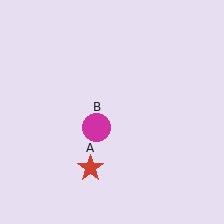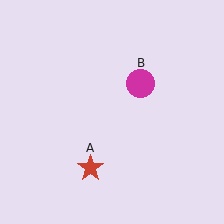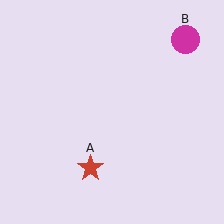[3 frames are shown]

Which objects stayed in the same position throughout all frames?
Red star (object A) remained stationary.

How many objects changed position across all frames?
1 object changed position: magenta circle (object B).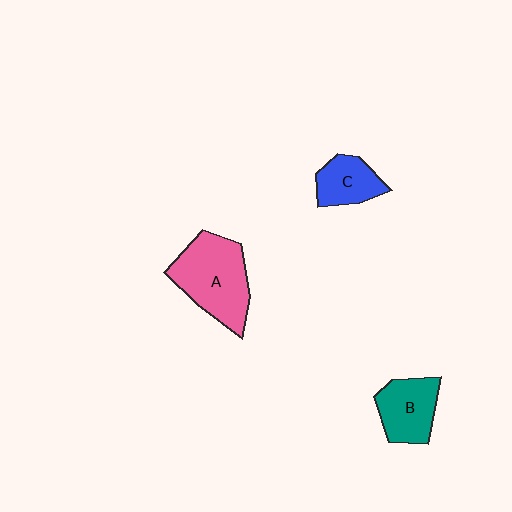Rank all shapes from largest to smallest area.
From largest to smallest: A (pink), B (teal), C (blue).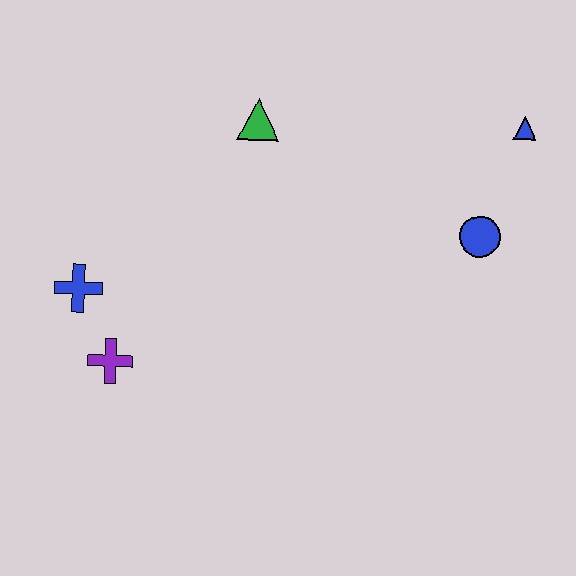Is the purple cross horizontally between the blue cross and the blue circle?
Yes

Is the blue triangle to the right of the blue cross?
Yes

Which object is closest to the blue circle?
The blue triangle is closest to the blue circle.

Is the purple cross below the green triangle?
Yes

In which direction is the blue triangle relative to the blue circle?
The blue triangle is above the blue circle.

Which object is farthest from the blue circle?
The blue cross is farthest from the blue circle.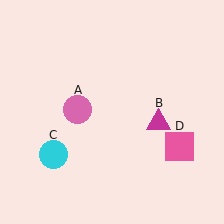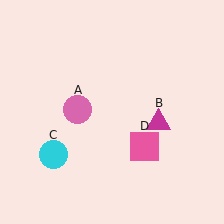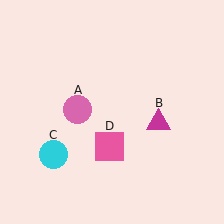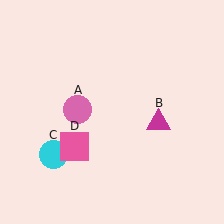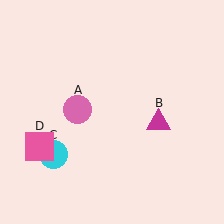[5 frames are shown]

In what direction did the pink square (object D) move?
The pink square (object D) moved left.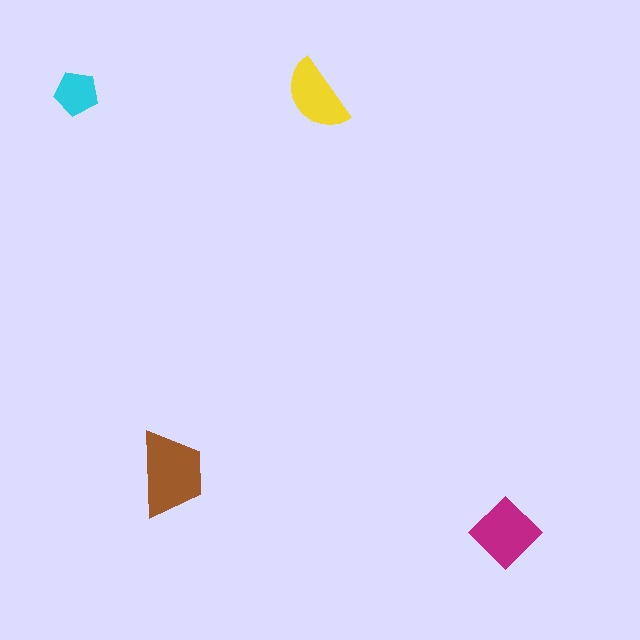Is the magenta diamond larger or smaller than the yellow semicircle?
Larger.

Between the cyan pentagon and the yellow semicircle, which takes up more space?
The yellow semicircle.